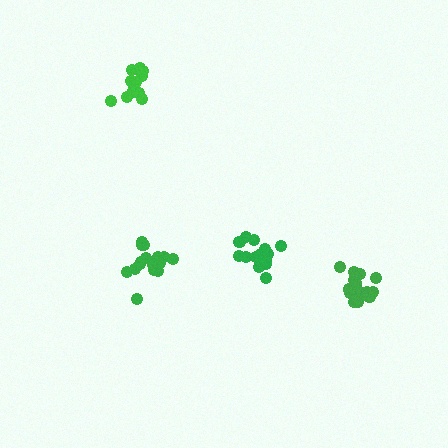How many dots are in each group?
Group 1: 16 dots, Group 2: 14 dots, Group 3: 17 dots, Group 4: 18 dots (65 total).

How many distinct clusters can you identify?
There are 4 distinct clusters.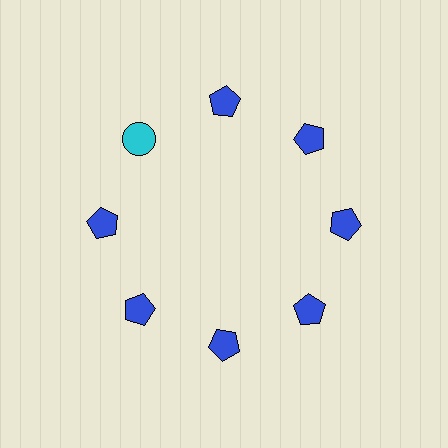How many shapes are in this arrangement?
There are 8 shapes arranged in a ring pattern.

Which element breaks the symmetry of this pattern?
The cyan circle at roughly the 10 o'clock position breaks the symmetry. All other shapes are blue pentagons.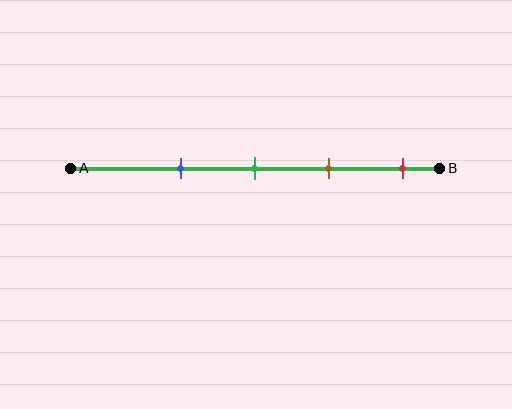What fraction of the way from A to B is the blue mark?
The blue mark is approximately 30% (0.3) of the way from A to B.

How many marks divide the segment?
There are 4 marks dividing the segment.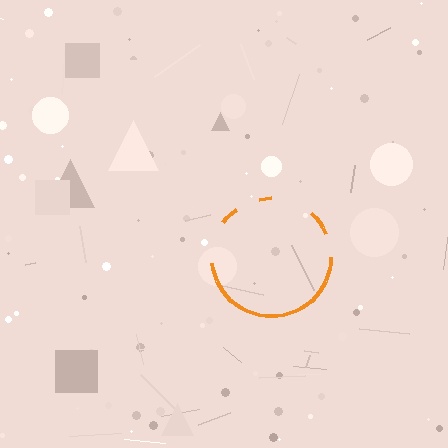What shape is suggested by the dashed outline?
The dashed outline suggests a circle.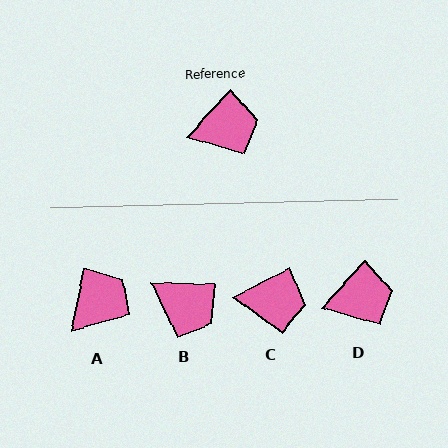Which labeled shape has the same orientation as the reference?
D.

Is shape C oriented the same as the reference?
No, it is off by about 20 degrees.